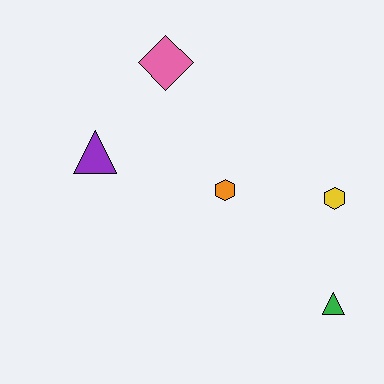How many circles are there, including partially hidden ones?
There are no circles.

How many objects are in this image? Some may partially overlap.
There are 5 objects.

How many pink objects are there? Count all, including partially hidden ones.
There is 1 pink object.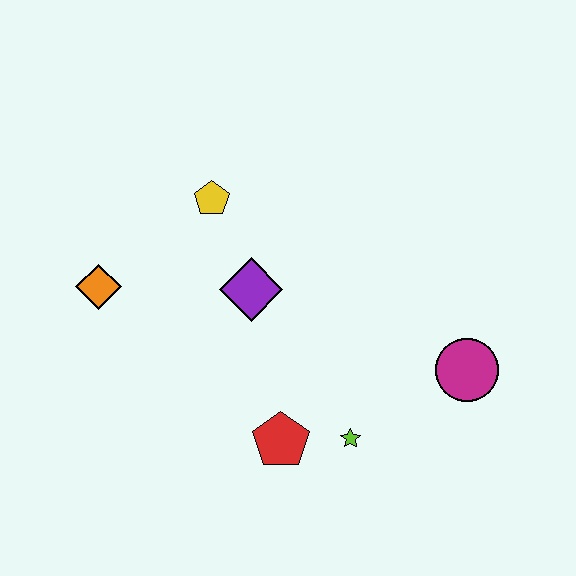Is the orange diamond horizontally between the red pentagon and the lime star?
No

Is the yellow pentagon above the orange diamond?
Yes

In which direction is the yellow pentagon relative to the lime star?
The yellow pentagon is above the lime star.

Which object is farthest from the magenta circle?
The orange diamond is farthest from the magenta circle.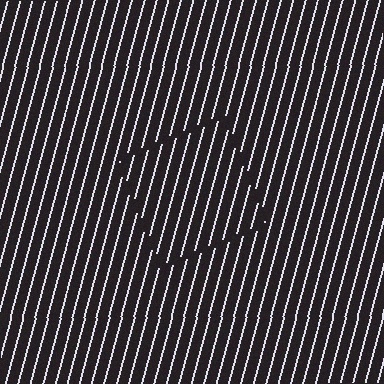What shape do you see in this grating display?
An illusory square. The interior of the shape contains the same grating, shifted by half a period — the contour is defined by the phase discontinuity where line-ends from the inner and outer gratings abut.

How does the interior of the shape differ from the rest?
The interior of the shape contains the same grating, shifted by half a period — the contour is defined by the phase discontinuity where line-ends from the inner and outer gratings abut.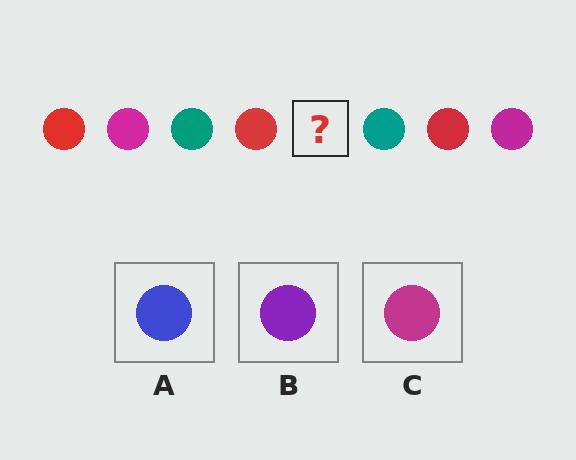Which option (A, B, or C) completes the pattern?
C.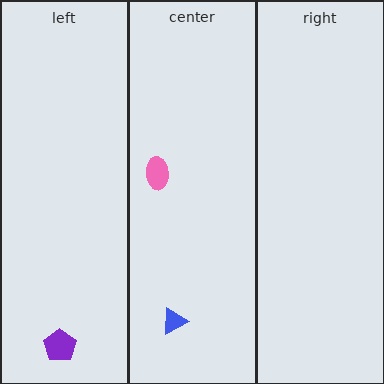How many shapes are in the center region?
2.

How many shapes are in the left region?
1.